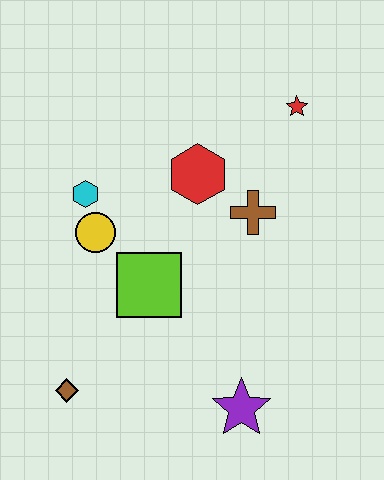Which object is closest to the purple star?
The lime square is closest to the purple star.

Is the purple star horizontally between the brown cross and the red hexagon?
Yes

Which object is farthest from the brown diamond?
The red star is farthest from the brown diamond.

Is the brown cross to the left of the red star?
Yes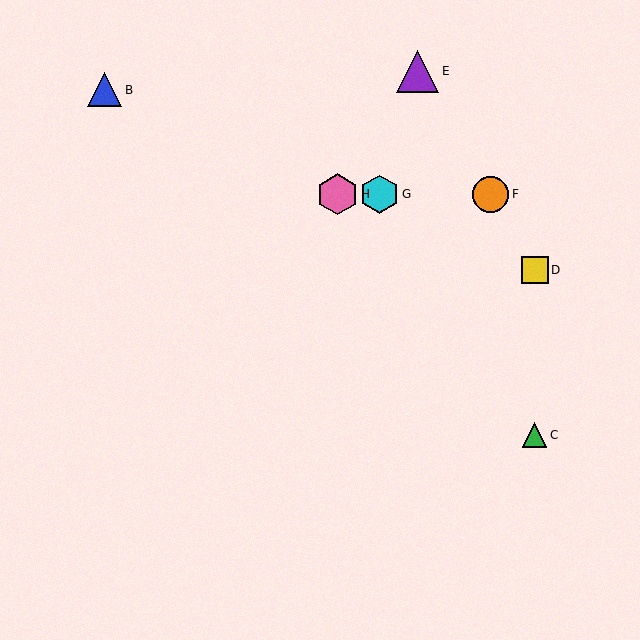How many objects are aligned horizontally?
4 objects (A, F, G, H) are aligned horizontally.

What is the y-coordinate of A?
Object A is at y≈194.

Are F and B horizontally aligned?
No, F is at y≈194 and B is at y≈90.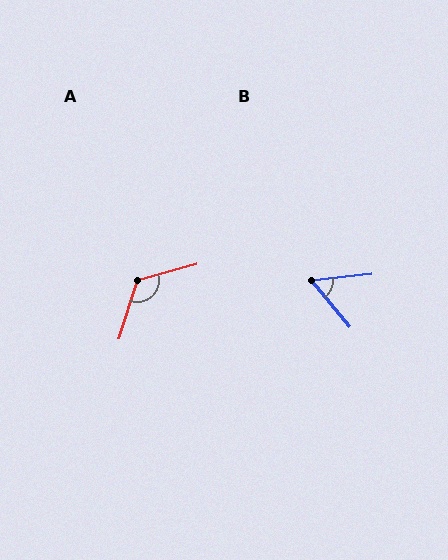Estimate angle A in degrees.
Approximately 123 degrees.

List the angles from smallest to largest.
B (57°), A (123°).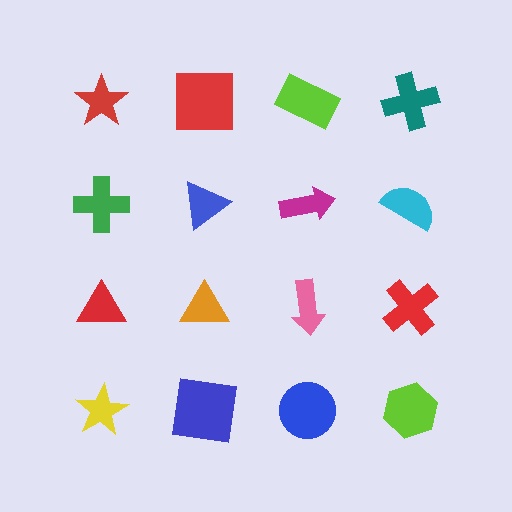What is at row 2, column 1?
A green cross.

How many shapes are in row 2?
4 shapes.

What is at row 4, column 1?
A yellow star.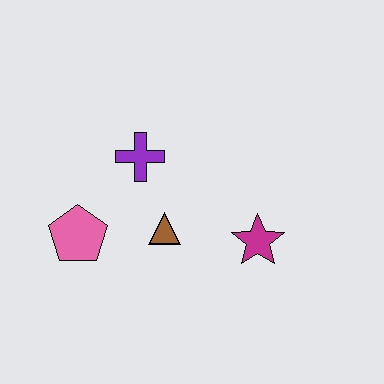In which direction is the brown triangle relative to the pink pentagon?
The brown triangle is to the right of the pink pentagon.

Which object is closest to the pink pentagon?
The brown triangle is closest to the pink pentagon.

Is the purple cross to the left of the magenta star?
Yes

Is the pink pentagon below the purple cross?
Yes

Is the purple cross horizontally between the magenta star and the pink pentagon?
Yes